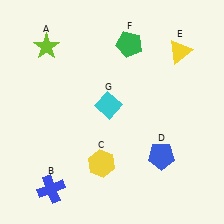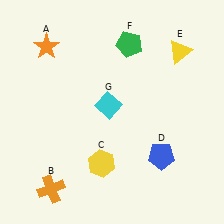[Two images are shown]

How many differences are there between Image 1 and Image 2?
There are 2 differences between the two images.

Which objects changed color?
A changed from lime to orange. B changed from blue to orange.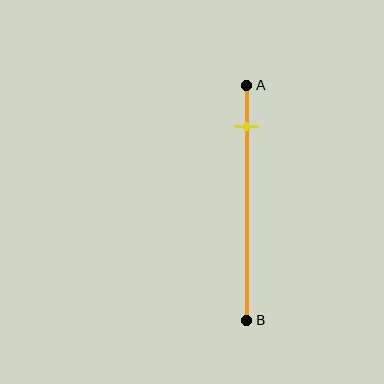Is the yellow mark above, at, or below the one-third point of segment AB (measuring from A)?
The yellow mark is above the one-third point of segment AB.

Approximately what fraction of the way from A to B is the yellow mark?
The yellow mark is approximately 15% of the way from A to B.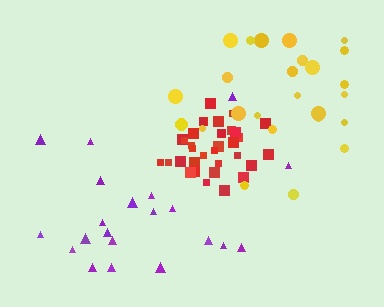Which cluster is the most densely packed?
Red.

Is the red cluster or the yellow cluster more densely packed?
Red.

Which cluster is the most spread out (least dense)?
Purple.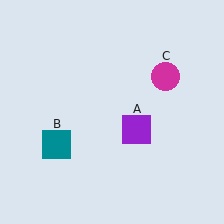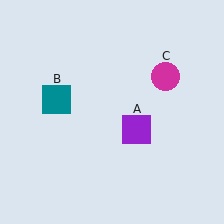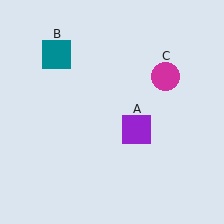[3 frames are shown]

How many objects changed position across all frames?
1 object changed position: teal square (object B).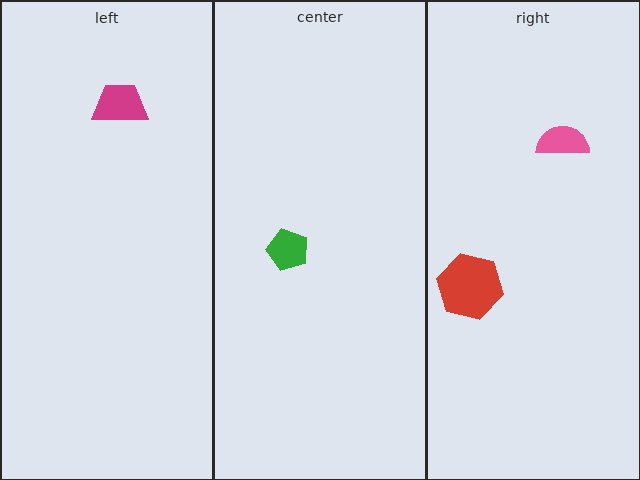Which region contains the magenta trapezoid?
The left region.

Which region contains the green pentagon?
The center region.